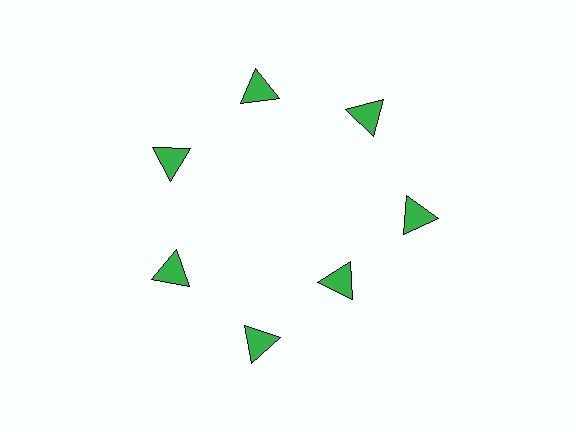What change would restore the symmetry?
The symmetry would be restored by moving it outward, back onto the ring so that all 7 triangles sit at equal angles and equal distance from the center.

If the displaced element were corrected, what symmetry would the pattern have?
It would have 7-fold rotational symmetry — the pattern would map onto itself every 51 degrees.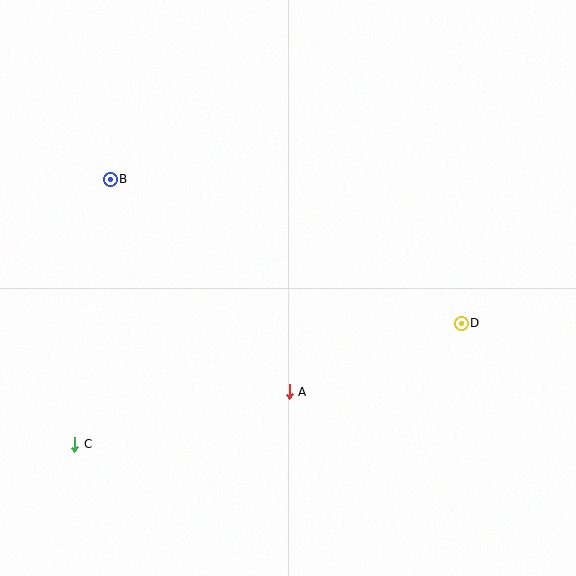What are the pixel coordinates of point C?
Point C is at (75, 444).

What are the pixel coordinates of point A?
Point A is at (289, 392).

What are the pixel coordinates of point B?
Point B is at (110, 179).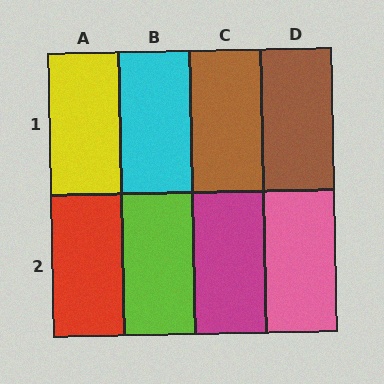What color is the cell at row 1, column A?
Yellow.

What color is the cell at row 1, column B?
Cyan.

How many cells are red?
1 cell is red.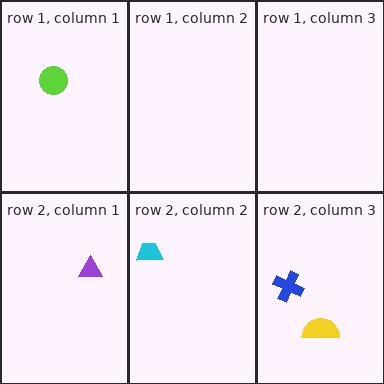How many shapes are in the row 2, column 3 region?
2.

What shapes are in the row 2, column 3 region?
The yellow semicircle, the blue cross.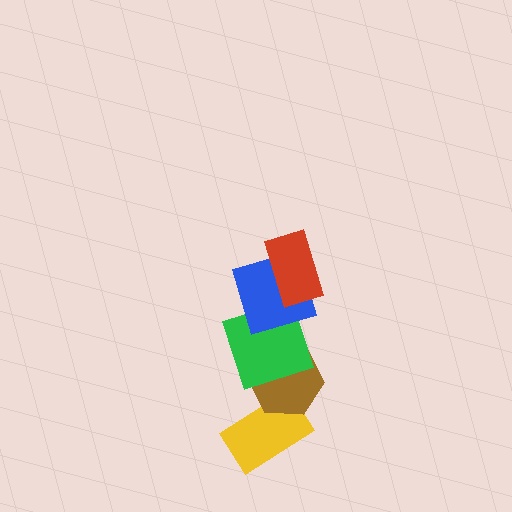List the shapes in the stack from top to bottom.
From top to bottom: the red rectangle, the blue square, the green square, the brown hexagon, the yellow rectangle.